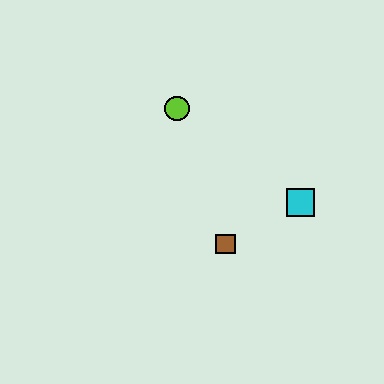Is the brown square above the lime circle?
No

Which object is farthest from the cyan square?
The lime circle is farthest from the cyan square.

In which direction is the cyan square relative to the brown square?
The cyan square is to the right of the brown square.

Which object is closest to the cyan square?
The brown square is closest to the cyan square.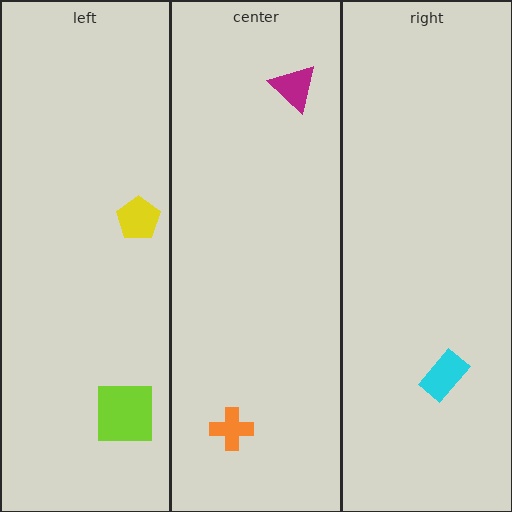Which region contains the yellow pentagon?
The left region.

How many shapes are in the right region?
1.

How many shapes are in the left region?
2.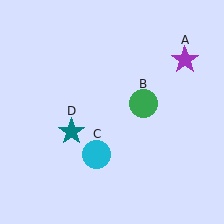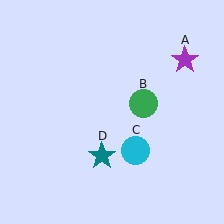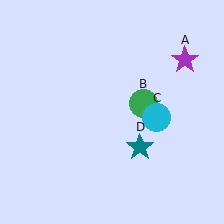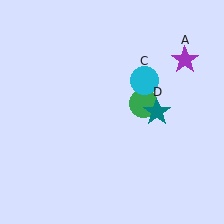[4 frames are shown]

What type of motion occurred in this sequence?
The cyan circle (object C), teal star (object D) rotated counterclockwise around the center of the scene.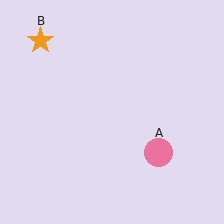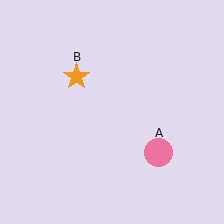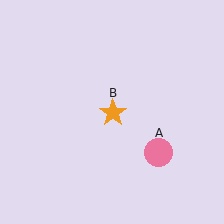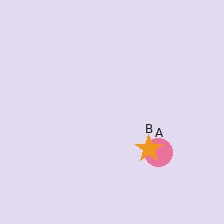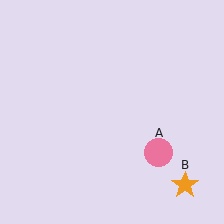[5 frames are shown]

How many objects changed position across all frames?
1 object changed position: orange star (object B).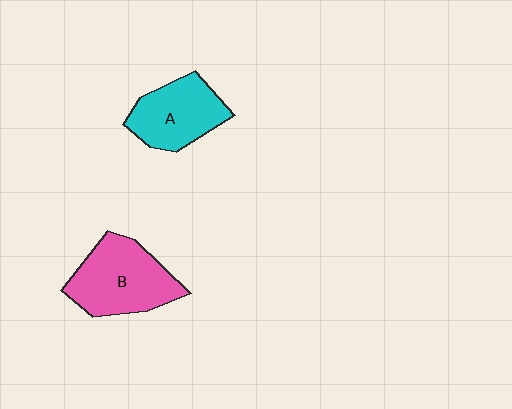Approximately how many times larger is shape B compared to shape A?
Approximately 1.2 times.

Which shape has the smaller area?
Shape A (cyan).